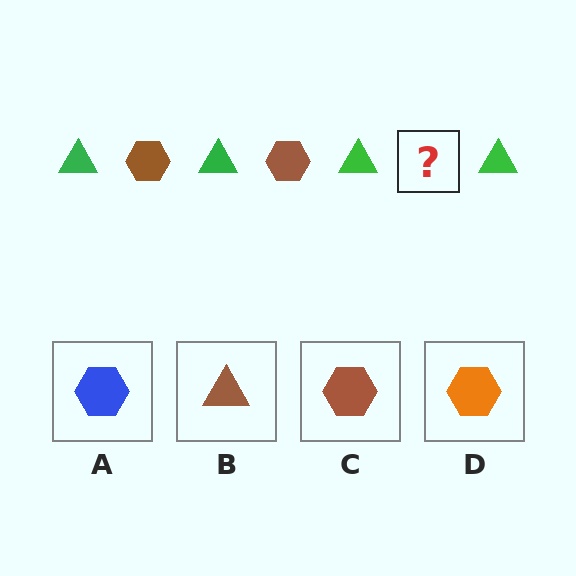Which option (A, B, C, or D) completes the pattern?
C.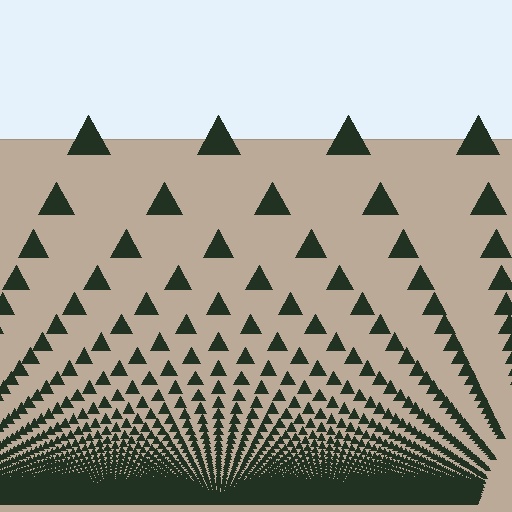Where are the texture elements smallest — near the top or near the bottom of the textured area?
Near the bottom.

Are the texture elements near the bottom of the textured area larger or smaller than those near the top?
Smaller. The gradient is inverted — elements near the bottom are smaller and denser.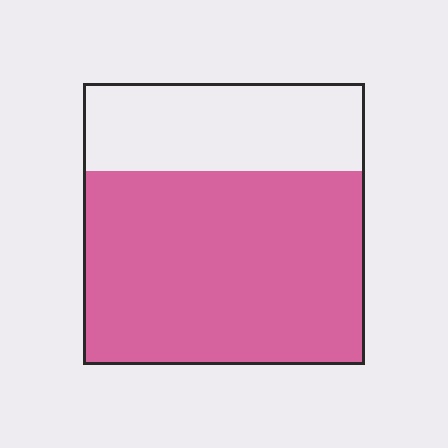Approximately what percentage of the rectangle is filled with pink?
Approximately 70%.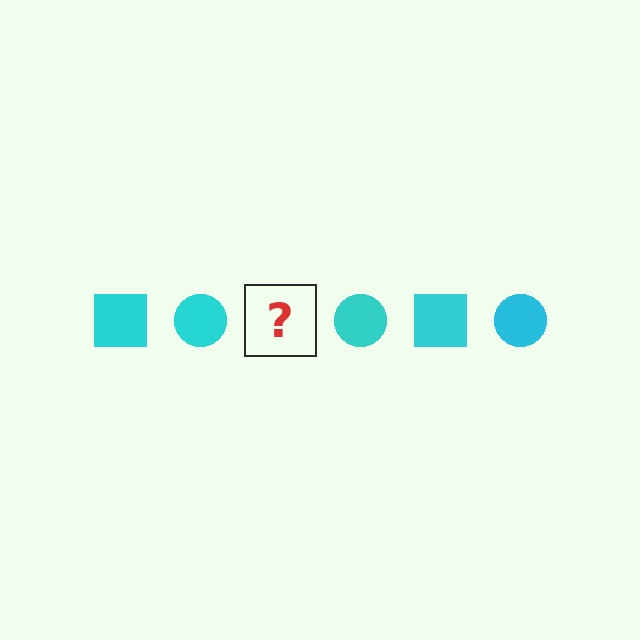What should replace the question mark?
The question mark should be replaced with a cyan square.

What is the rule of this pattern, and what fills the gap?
The rule is that the pattern cycles through square, circle shapes in cyan. The gap should be filled with a cyan square.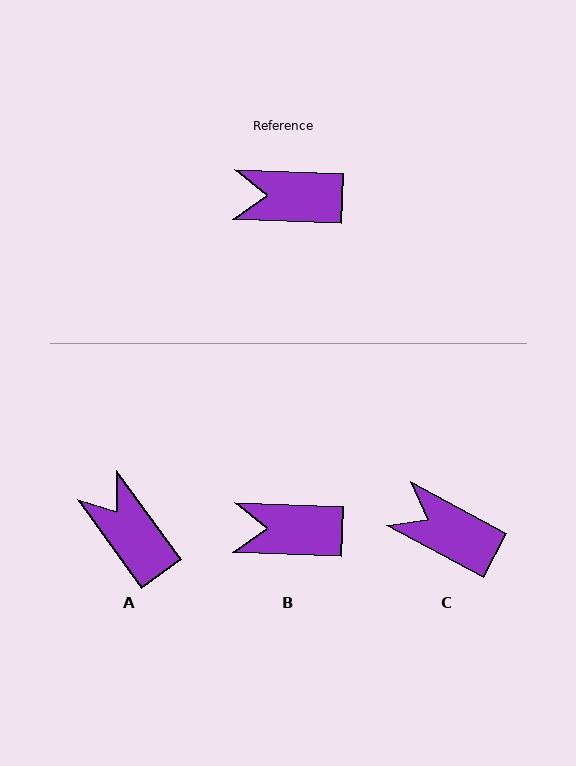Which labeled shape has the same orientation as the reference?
B.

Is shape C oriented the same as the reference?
No, it is off by about 26 degrees.